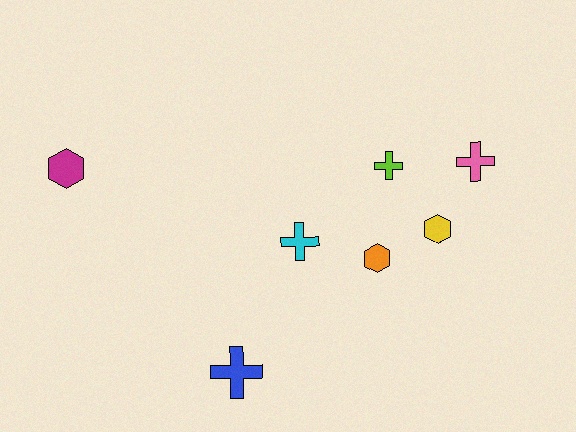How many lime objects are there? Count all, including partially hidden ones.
There is 1 lime object.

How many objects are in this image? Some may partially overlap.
There are 7 objects.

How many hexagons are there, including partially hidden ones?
There are 3 hexagons.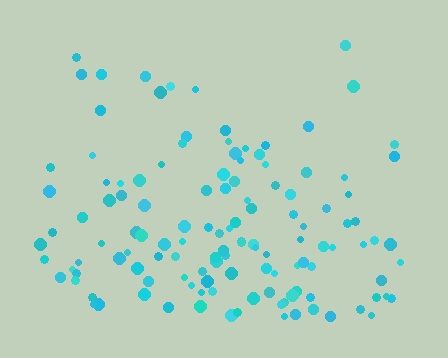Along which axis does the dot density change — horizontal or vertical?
Vertical.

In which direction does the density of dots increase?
From top to bottom, with the bottom side densest.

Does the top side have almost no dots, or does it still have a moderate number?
Still a moderate number, just noticeably fewer than the bottom.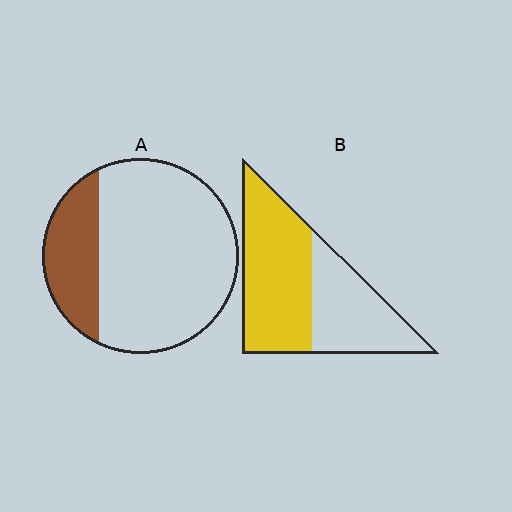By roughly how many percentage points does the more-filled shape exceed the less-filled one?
By roughly 35 percentage points (B over A).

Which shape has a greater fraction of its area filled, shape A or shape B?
Shape B.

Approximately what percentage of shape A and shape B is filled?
A is approximately 25% and B is approximately 60%.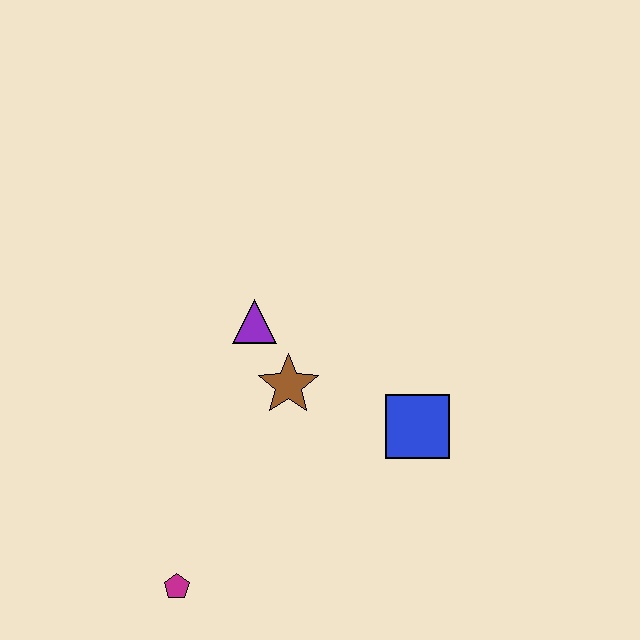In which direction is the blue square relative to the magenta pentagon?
The blue square is to the right of the magenta pentagon.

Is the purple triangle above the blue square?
Yes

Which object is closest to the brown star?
The purple triangle is closest to the brown star.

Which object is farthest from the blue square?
The magenta pentagon is farthest from the blue square.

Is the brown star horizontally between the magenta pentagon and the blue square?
Yes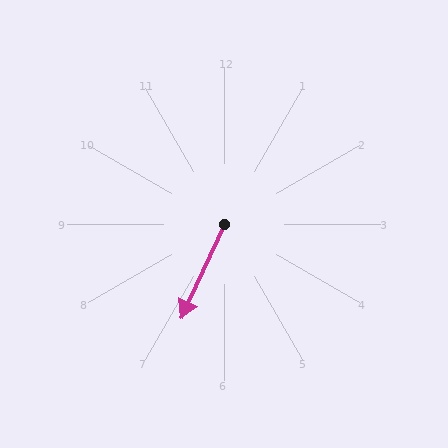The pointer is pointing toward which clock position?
Roughly 7 o'clock.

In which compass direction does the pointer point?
Southwest.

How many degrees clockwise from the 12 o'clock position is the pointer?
Approximately 205 degrees.